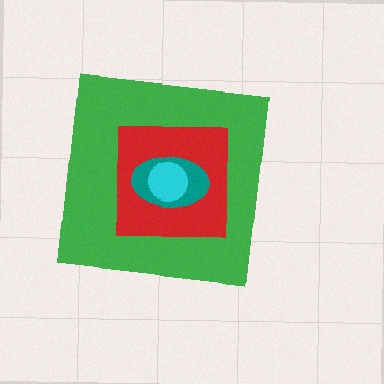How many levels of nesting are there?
4.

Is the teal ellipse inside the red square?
Yes.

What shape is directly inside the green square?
The red square.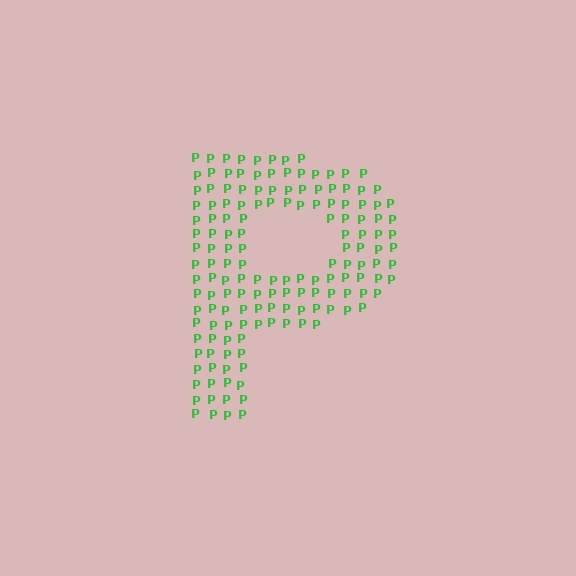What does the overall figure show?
The overall figure shows the letter P.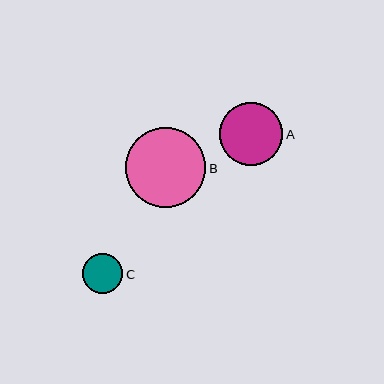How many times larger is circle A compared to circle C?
Circle A is approximately 1.6 times the size of circle C.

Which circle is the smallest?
Circle C is the smallest with a size of approximately 40 pixels.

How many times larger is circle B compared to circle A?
Circle B is approximately 1.3 times the size of circle A.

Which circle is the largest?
Circle B is the largest with a size of approximately 80 pixels.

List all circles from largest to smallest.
From largest to smallest: B, A, C.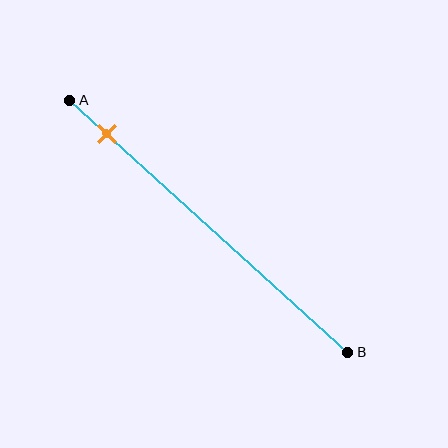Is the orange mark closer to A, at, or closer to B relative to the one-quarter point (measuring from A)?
The orange mark is closer to point A than the one-quarter point of segment AB.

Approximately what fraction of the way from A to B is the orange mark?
The orange mark is approximately 15% of the way from A to B.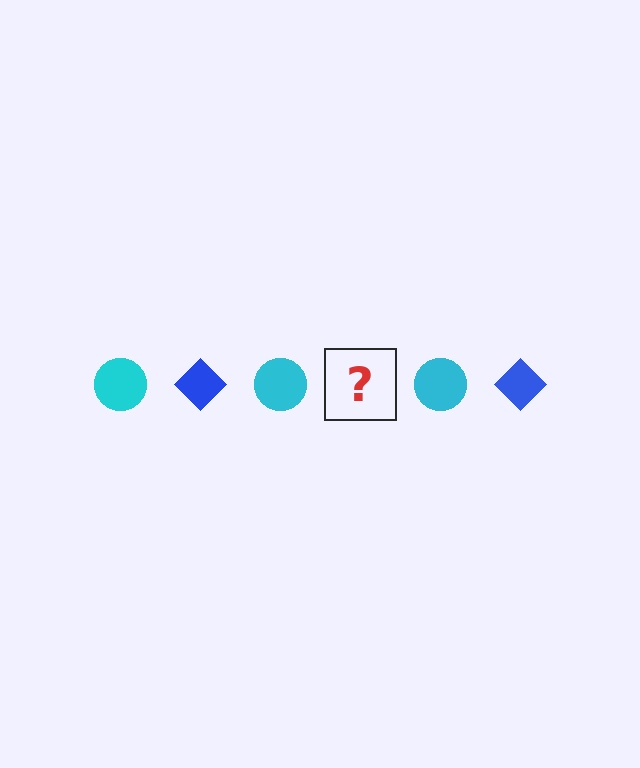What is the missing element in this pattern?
The missing element is a blue diamond.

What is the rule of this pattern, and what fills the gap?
The rule is that the pattern alternates between cyan circle and blue diamond. The gap should be filled with a blue diamond.